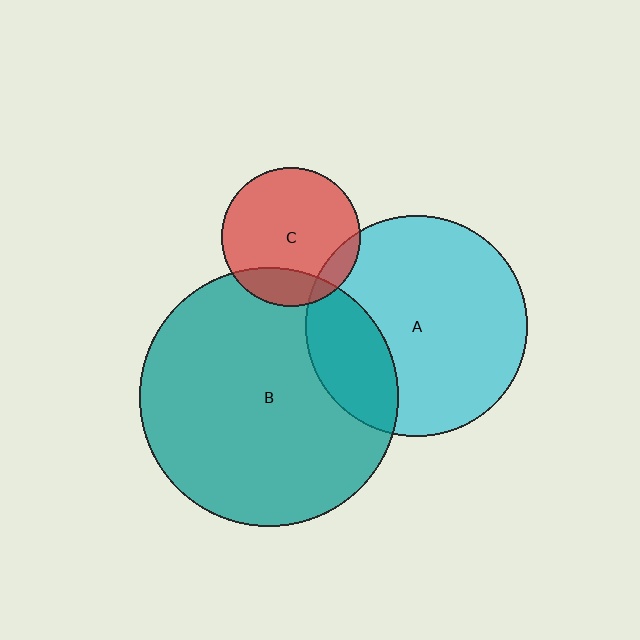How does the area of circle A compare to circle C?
Approximately 2.5 times.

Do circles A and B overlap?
Yes.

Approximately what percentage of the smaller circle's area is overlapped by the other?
Approximately 25%.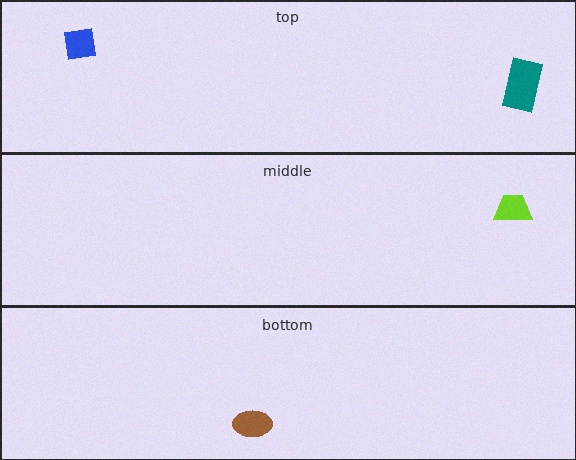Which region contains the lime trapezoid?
The middle region.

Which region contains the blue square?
The top region.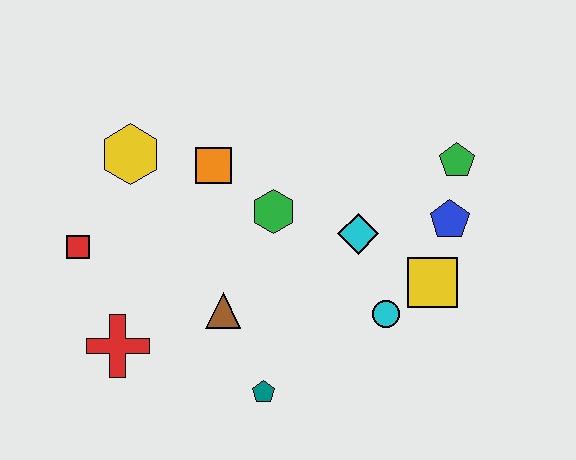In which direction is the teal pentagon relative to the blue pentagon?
The teal pentagon is to the left of the blue pentagon.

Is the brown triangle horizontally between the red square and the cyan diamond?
Yes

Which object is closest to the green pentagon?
The blue pentagon is closest to the green pentagon.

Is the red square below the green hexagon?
Yes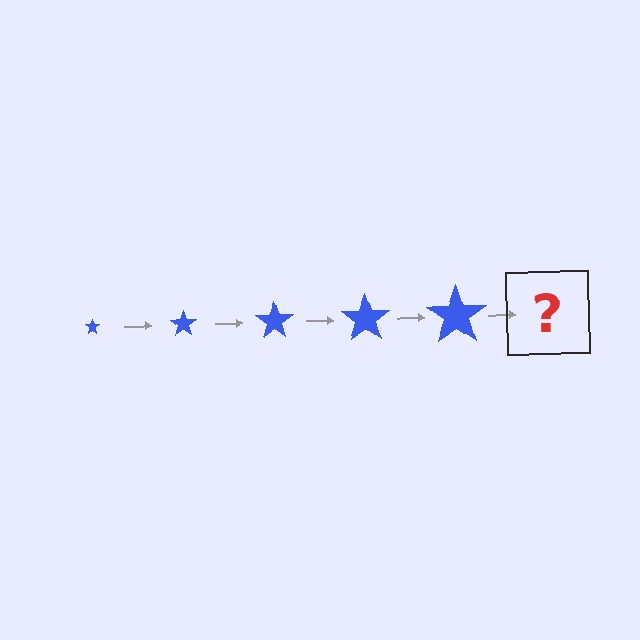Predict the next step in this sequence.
The next step is a blue star, larger than the previous one.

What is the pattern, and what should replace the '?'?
The pattern is that the star gets progressively larger each step. The '?' should be a blue star, larger than the previous one.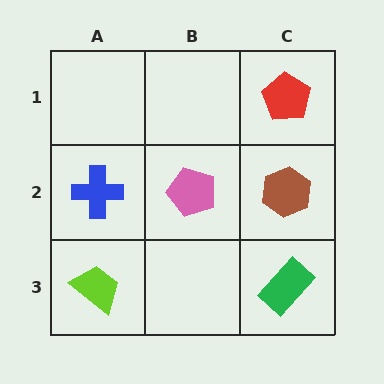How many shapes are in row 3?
2 shapes.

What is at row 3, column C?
A green rectangle.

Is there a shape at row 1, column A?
No, that cell is empty.